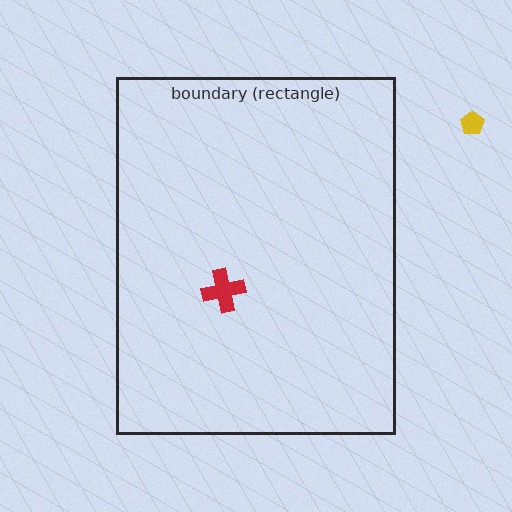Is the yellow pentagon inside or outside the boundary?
Outside.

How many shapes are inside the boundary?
1 inside, 1 outside.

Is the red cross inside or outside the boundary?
Inside.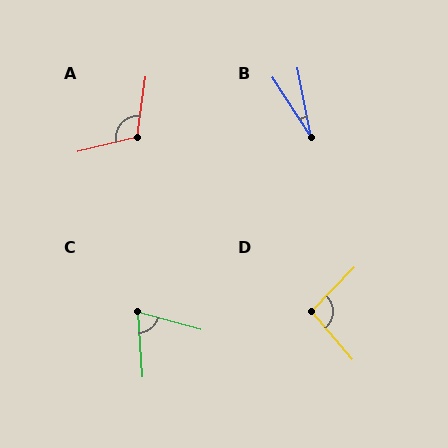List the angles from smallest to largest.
B (23°), C (71°), D (95°), A (112°).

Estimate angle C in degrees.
Approximately 71 degrees.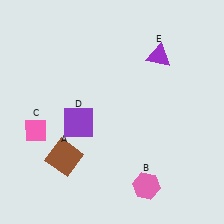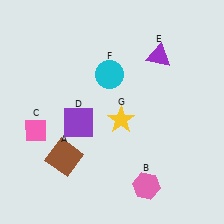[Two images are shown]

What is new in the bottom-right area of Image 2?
A yellow star (G) was added in the bottom-right area of Image 2.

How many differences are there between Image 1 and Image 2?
There are 2 differences between the two images.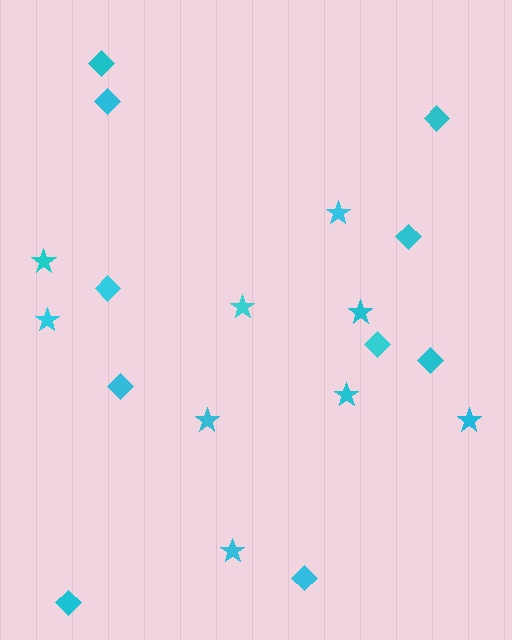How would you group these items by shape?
There are 2 groups: one group of diamonds (10) and one group of stars (9).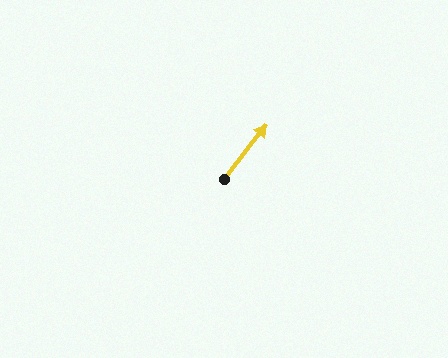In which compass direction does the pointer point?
Northeast.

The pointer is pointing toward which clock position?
Roughly 1 o'clock.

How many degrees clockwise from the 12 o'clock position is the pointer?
Approximately 38 degrees.